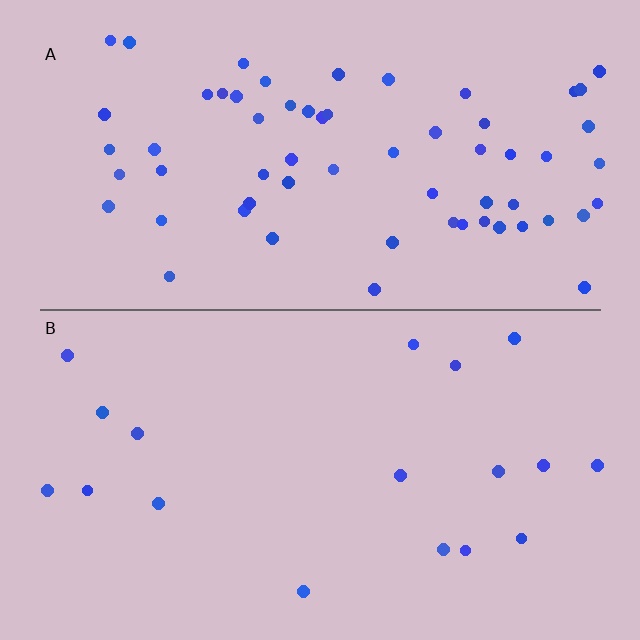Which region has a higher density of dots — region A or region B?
A (the top).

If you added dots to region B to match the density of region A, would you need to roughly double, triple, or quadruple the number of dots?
Approximately quadruple.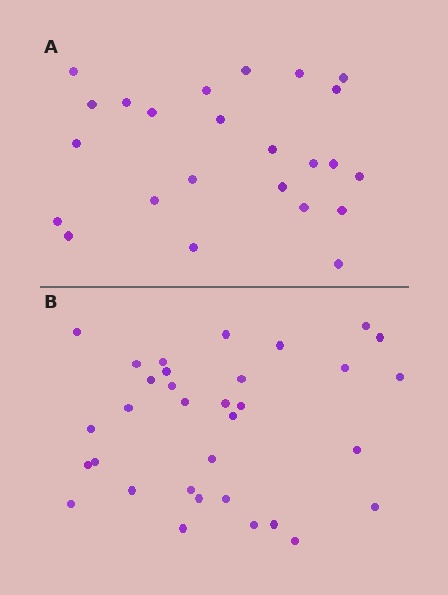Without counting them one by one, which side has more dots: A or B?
Region B (the bottom region) has more dots.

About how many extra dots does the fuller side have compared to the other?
Region B has roughly 8 or so more dots than region A.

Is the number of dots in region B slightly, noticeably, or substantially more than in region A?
Region B has noticeably more, but not dramatically so. The ratio is roughly 1.4 to 1.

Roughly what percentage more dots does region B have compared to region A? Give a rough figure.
About 40% more.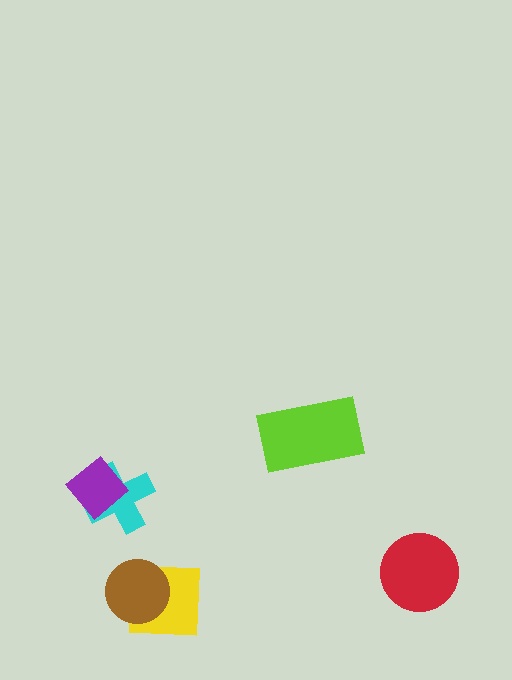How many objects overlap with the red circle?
0 objects overlap with the red circle.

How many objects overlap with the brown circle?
1 object overlaps with the brown circle.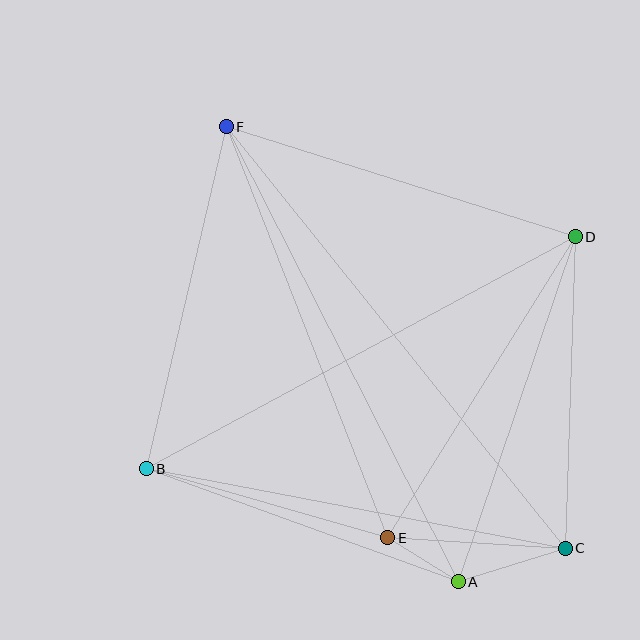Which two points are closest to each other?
Points A and E are closest to each other.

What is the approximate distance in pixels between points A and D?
The distance between A and D is approximately 364 pixels.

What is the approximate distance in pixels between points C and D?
The distance between C and D is approximately 312 pixels.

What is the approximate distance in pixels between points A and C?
The distance between A and C is approximately 112 pixels.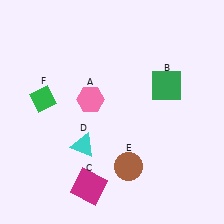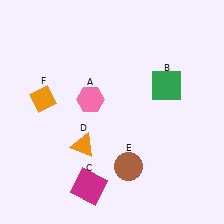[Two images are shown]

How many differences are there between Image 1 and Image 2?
There are 2 differences between the two images.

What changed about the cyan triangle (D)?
In Image 1, D is cyan. In Image 2, it changed to orange.